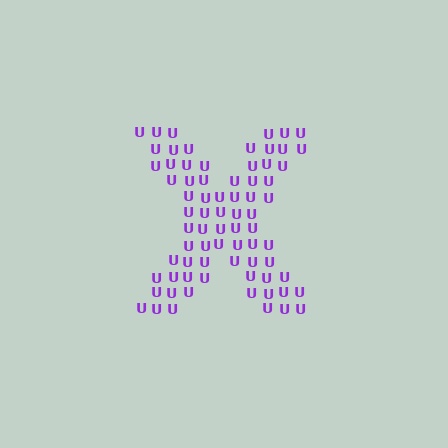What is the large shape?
The large shape is the letter X.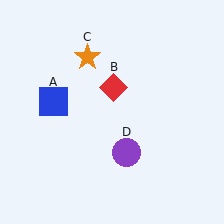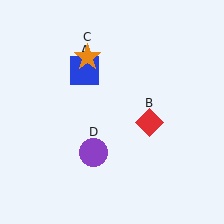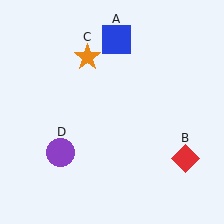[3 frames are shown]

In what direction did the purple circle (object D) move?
The purple circle (object D) moved left.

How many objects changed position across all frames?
3 objects changed position: blue square (object A), red diamond (object B), purple circle (object D).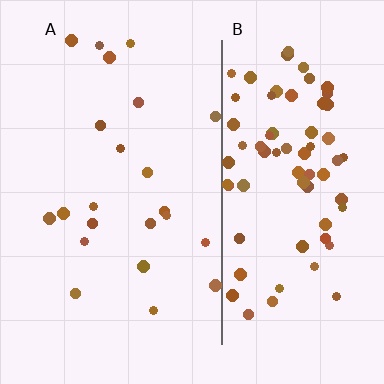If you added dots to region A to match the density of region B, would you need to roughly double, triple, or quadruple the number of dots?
Approximately quadruple.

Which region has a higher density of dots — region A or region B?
B (the right).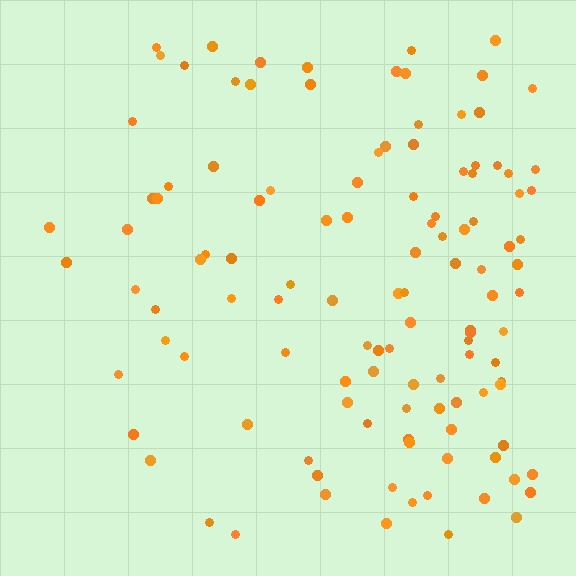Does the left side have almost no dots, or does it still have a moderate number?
Still a moderate number, just noticeably fewer than the right.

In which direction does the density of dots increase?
From left to right, with the right side densest.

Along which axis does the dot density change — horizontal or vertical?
Horizontal.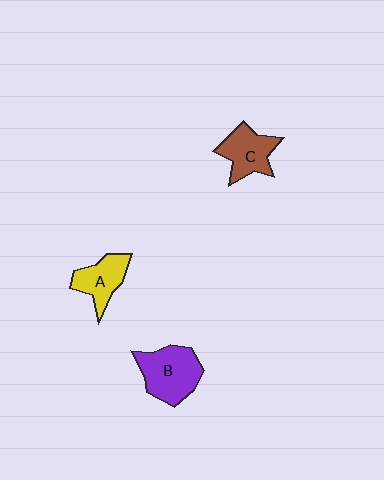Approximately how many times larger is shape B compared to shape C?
Approximately 1.3 times.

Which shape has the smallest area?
Shape A (yellow).